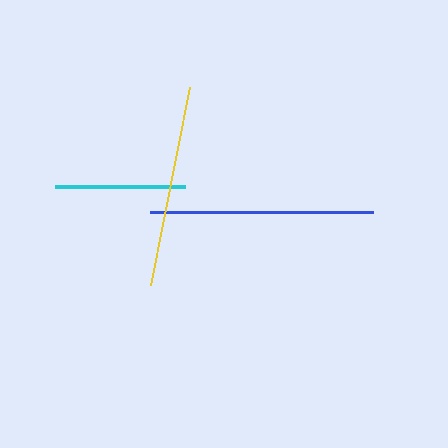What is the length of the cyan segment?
The cyan segment is approximately 130 pixels long.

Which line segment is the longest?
The blue line is the longest at approximately 223 pixels.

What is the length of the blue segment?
The blue segment is approximately 223 pixels long.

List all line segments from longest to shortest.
From longest to shortest: blue, yellow, cyan.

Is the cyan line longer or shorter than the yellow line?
The yellow line is longer than the cyan line.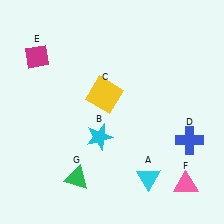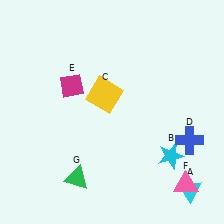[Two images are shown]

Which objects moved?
The objects that moved are: the cyan triangle (A), the cyan star (B), the magenta diamond (E).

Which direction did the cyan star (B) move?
The cyan star (B) moved right.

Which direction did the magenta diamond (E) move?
The magenta diamond (E) moved right.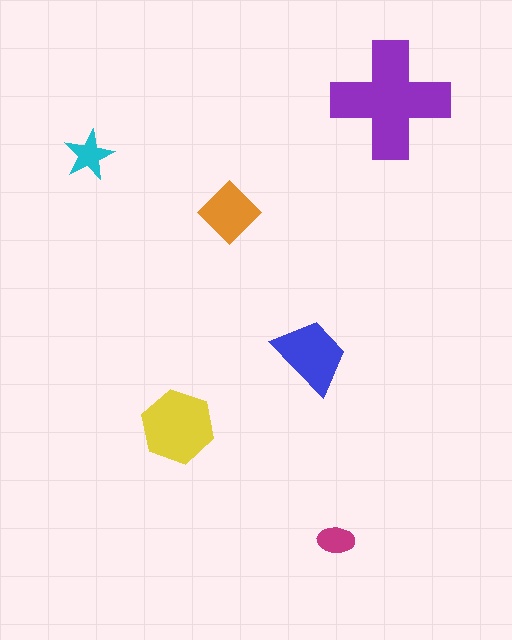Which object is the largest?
The purple cross.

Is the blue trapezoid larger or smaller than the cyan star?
Larger.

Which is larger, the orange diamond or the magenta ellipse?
The orange diamond.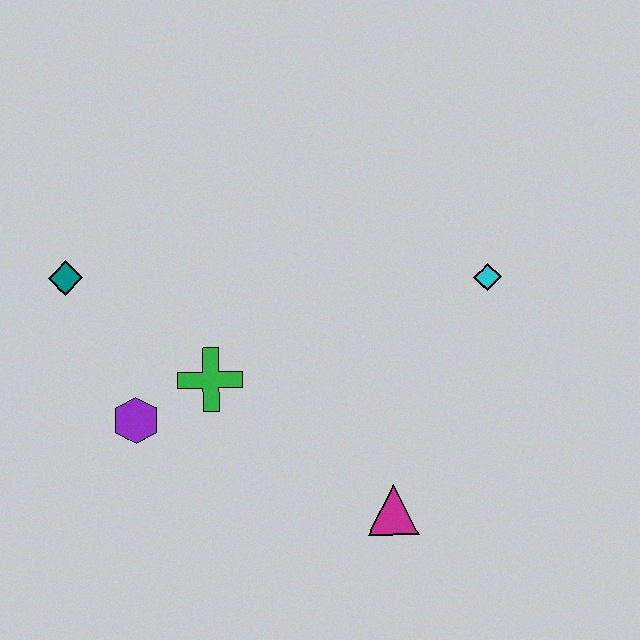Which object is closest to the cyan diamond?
The magenta triangle is closest to the cyan diamond.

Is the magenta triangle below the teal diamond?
Yes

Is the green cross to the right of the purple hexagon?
Yes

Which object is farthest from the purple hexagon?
The cyan diamond is farthest from the purple hexagon.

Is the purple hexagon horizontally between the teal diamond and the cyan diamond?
Yes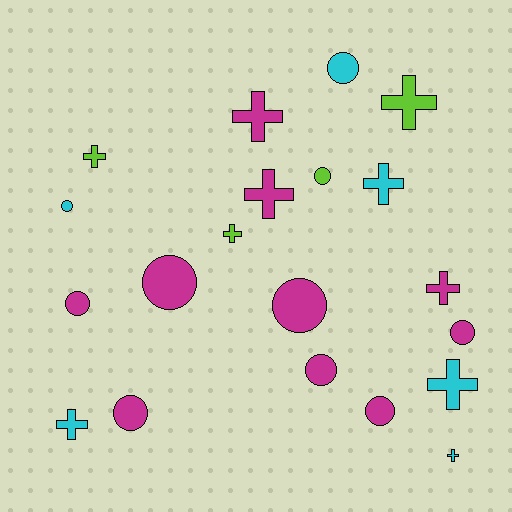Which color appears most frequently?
Magenta, with 10 objects.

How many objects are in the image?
There are 20 objects.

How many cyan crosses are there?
There are 4 cyan crosses.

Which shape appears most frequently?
Cross, with 10 objects.